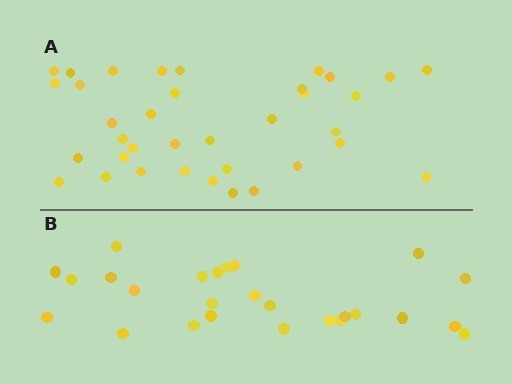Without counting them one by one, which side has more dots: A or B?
Region A (the top region) has more dots.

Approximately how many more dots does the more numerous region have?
Region A has roughly 10 or so more dots than region B.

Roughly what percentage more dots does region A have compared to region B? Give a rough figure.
About 40% more.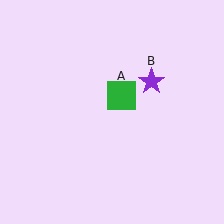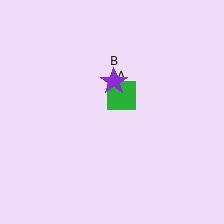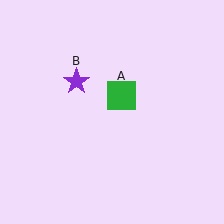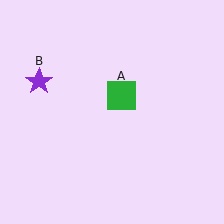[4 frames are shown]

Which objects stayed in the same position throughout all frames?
Green square (object A) remained stationary.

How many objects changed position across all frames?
1 object changed position: purple star (object B).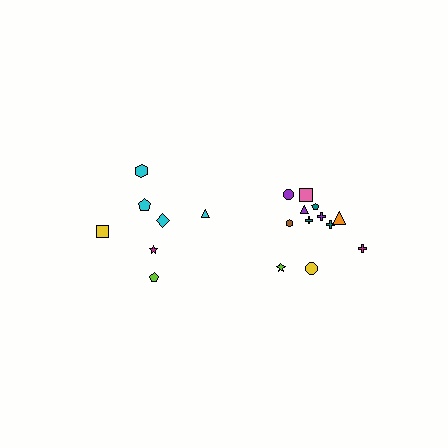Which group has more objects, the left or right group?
The right group.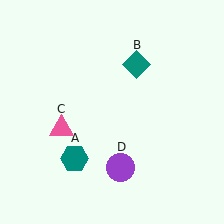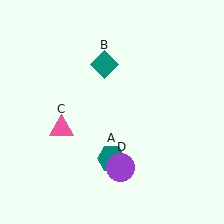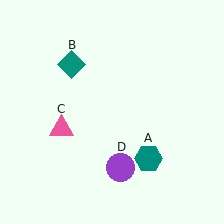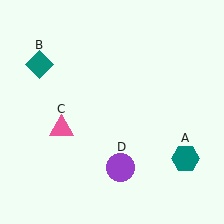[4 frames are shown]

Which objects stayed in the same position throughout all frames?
Pink triangle (object C) and purple circle (object D) remained stationary.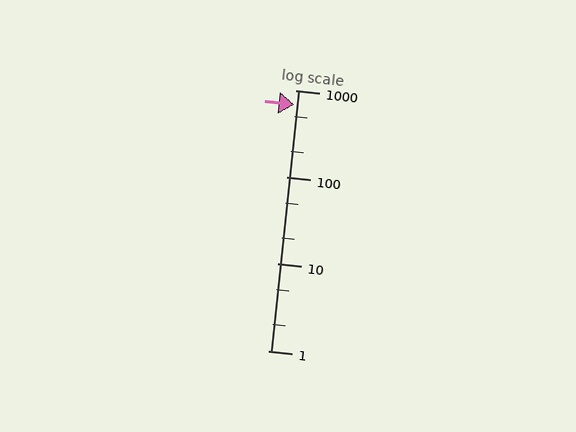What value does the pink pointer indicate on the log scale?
The pointer indicates approximately 680.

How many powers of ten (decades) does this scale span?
The scale spans 3 decades, from 1 to 1000.